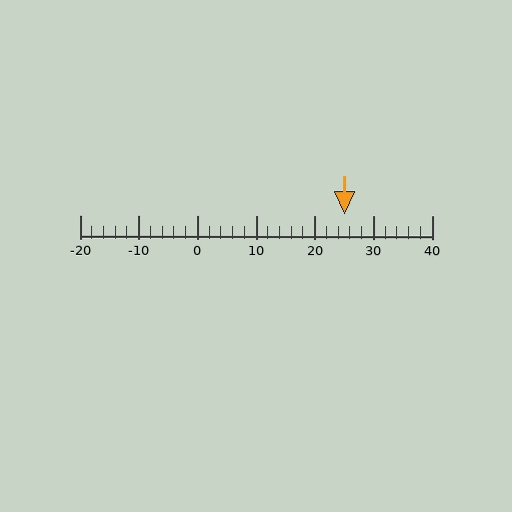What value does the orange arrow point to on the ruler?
The orange arrow points to approximately 25.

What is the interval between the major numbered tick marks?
The major tick marks are spaced 10 units apart.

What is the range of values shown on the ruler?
The ruler shows values from -20 to 40.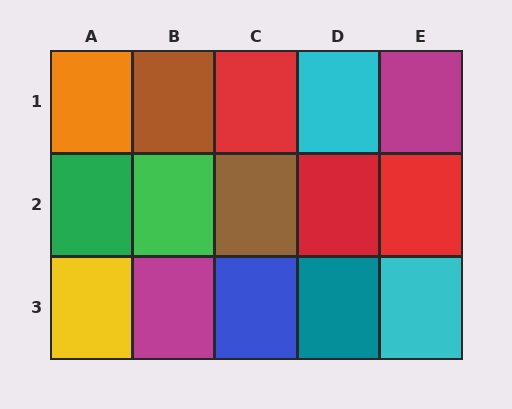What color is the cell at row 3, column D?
Teal.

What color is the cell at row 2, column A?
Green.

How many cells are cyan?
2 cells are cyan.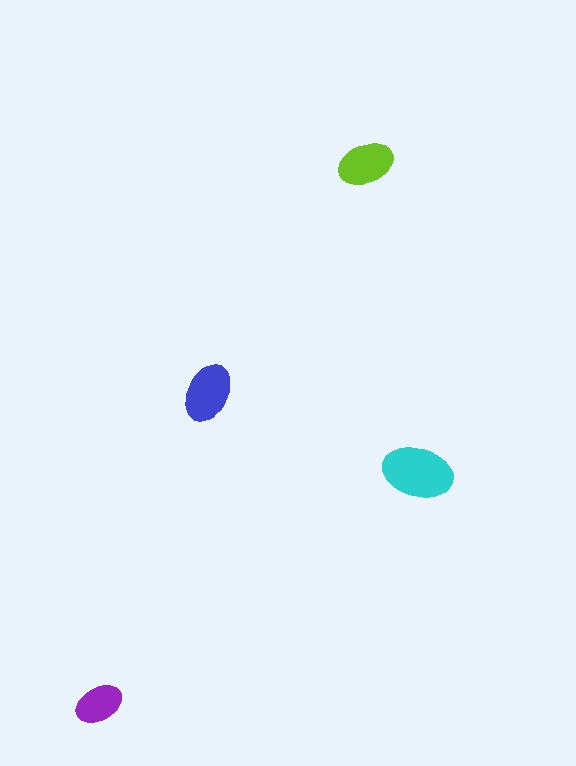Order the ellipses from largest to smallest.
the cyan one, the blue one, the lime one, the purple one.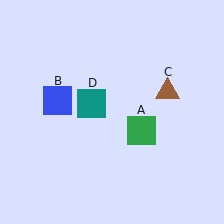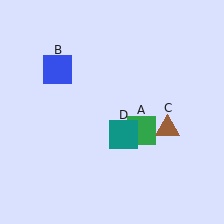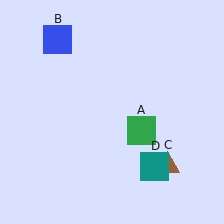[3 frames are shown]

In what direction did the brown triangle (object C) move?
The brown triangle (object C) moved down.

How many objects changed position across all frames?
3 objects changed position: blue square (object B), brown triangle (object C), teal square (object D).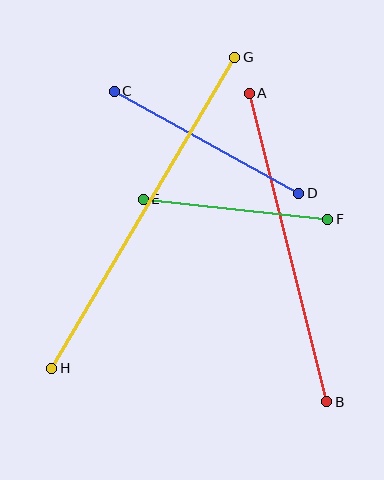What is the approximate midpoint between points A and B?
The midpoint is at approximately (288, 247) pixels.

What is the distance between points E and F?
The distance is approximately 186 pixels.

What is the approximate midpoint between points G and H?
The midpoint is at approximately (143, 213) pixels.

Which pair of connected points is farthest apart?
Points G and H are farthest apart.